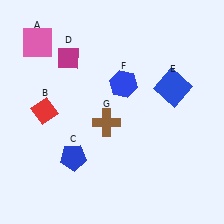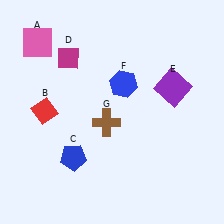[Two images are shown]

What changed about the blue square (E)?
In Image 1, E is blue. In Image 2, it changed to purple.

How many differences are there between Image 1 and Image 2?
There is 1 difference between the two images.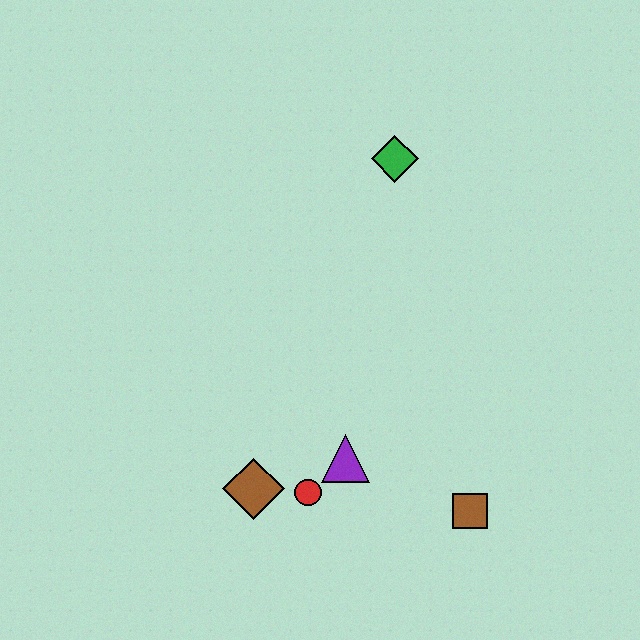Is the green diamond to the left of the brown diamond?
No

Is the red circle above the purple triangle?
No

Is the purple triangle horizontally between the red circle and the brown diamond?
No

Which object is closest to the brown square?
The purple triangle is closest to the brown square.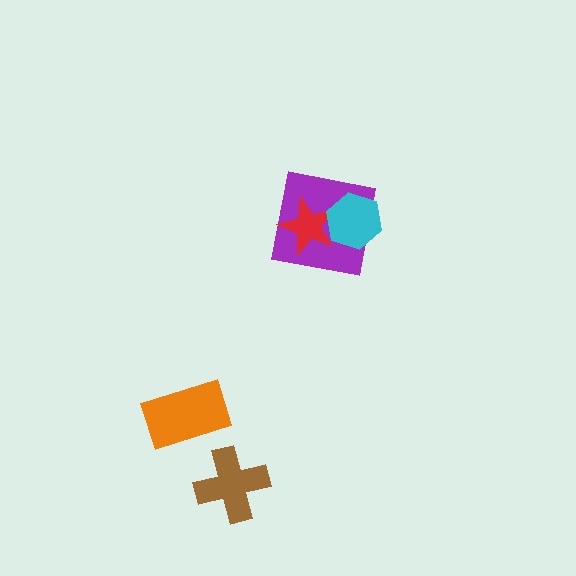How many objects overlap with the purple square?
2 objects overlap with the purple square.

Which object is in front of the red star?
The cyan hexagon is in front of the red star.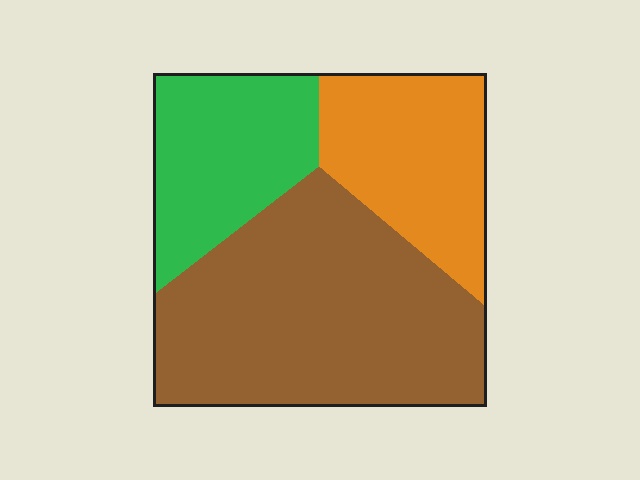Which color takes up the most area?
Brown, at roughly 50%.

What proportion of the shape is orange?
Orange takes up about one quarter (1/4) of the shape.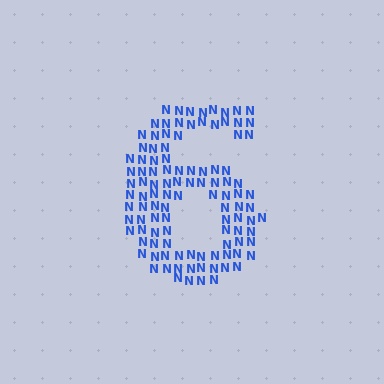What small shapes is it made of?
It is made of small letter N's.